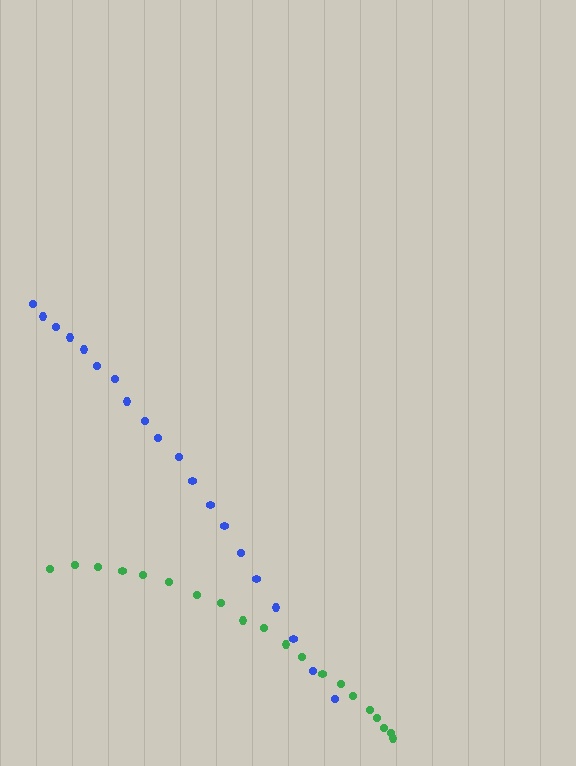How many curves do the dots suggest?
There are 2 distinct paths.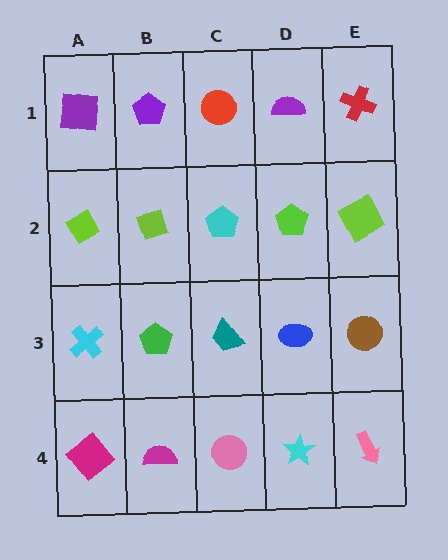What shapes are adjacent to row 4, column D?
A blue ellipse (row 3, column D), a pink circle (row 4, column C), a pink arrow (row 4, column E).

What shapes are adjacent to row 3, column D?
A lime pentagon (row 2, column D), a cyan star (row 4, column D), a teal trapezoid (row 3, column C), a brown circle (row 3, column E).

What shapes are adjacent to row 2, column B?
A purple pentagon (row 1, column B), a green pentagon (row 3, column B), a lime diamond (row 2, column A), a cyan pentagon (row 2, column C).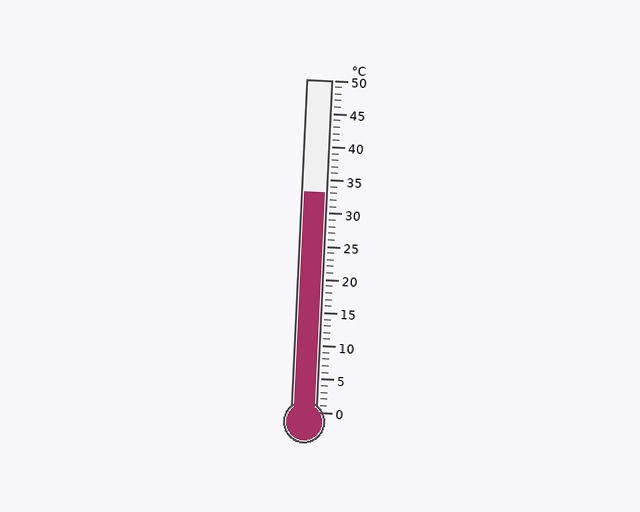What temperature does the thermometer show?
The thermometer shows approximately 33°C.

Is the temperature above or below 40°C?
The temperature is below 40°C.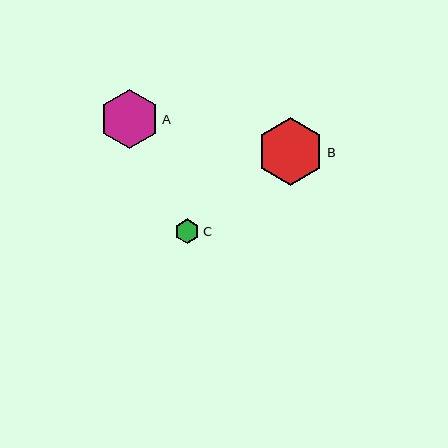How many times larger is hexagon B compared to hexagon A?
Hexagon B is approximately 1.1 times the size of hexagon A.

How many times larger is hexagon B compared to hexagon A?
Hexagon B is approximately 1.1 times the size of hexagon A.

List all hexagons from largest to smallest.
From largest to smallest: B, A, C.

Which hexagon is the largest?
Hexagon B is the largest with a size of approximately 68 pixels.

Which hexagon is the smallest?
Hexagon C is the smallest with a size of approximately 25 pixels.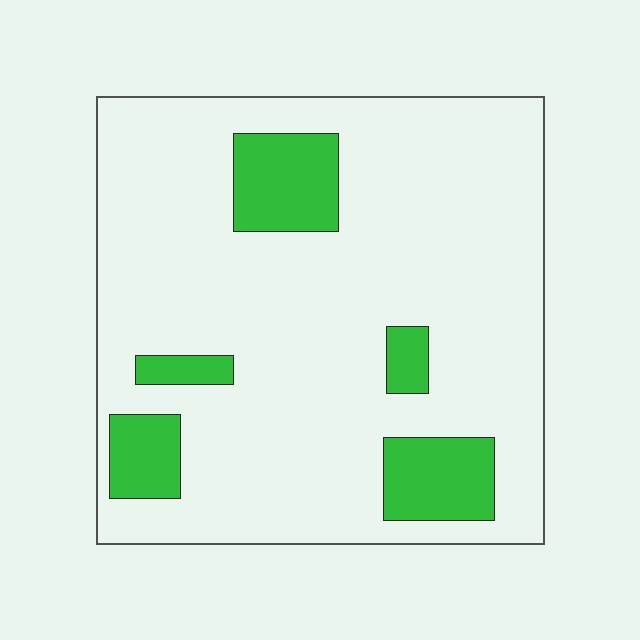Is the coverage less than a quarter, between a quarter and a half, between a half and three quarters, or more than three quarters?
Less than a quarter.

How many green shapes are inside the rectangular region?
5.